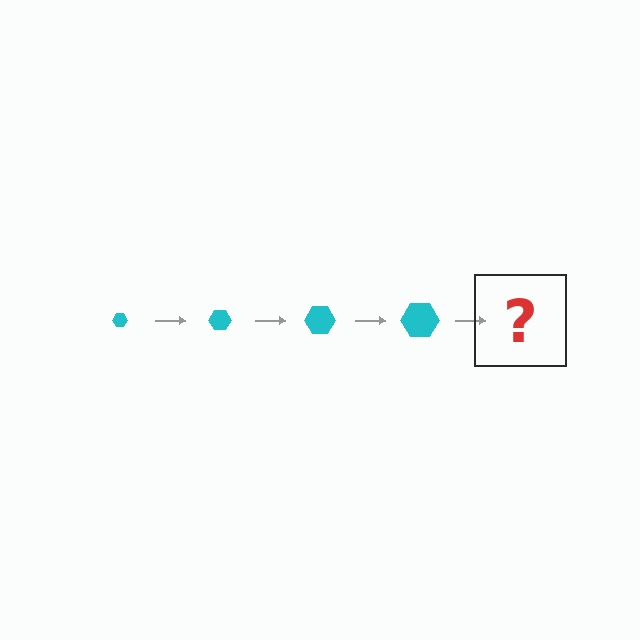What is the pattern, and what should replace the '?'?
The pattern is that the hexagon gets progressively larger each step. The '?' should be a cyan hexagon, larger than the previous one.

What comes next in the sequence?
The next element should be a cyan hexagon, larger than the previous one.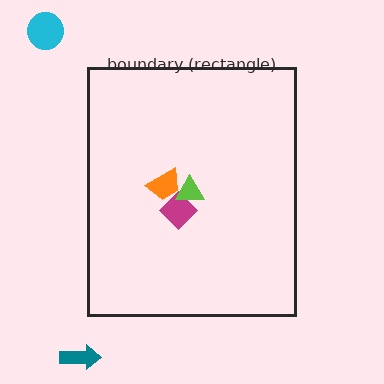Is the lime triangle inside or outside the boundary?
Inside.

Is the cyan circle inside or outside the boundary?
Outside.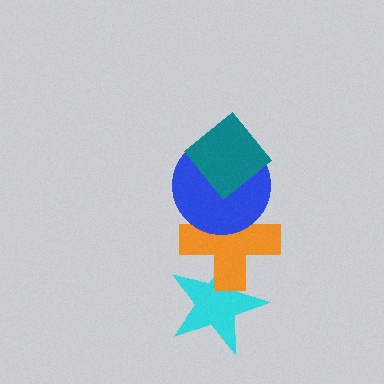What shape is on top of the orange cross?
The blue circle is on top of the orange cross.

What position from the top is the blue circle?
The blue circle is 2nd from the top.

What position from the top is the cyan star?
The cyan star is 4th from the top.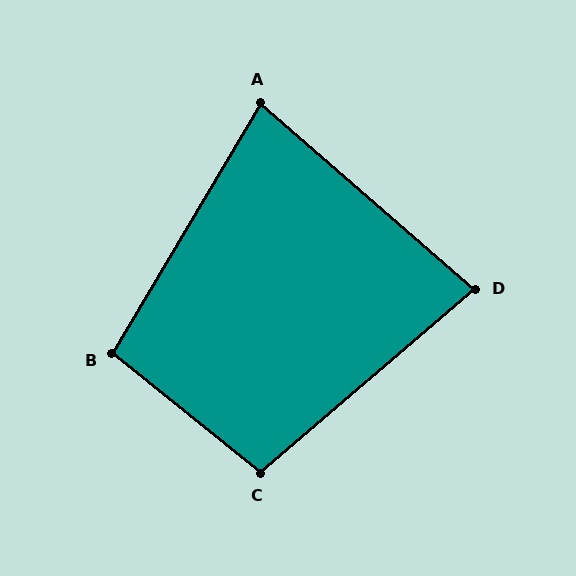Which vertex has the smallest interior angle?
A, at approximately 80 degrees.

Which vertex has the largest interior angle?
C, at approximately 100 degrees.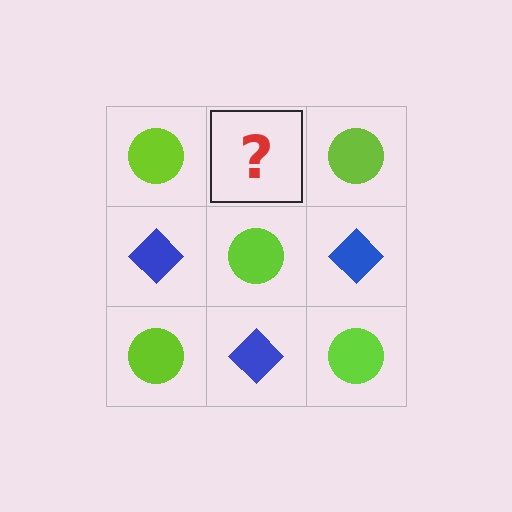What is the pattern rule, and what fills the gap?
The rule is that it alternates lime circle and blue diamond in a checkerboard pattern. The gap should be filled with a blue diamond.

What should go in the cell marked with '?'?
The missing cell should contain a blue diamond.